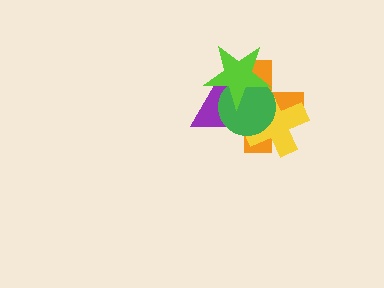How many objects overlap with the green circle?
4 objects overlap with the green circle.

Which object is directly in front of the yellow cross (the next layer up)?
The purple triangle is directly in front of the yellow cross.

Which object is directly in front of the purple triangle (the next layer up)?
The green circle is directly in front of the purple triangle.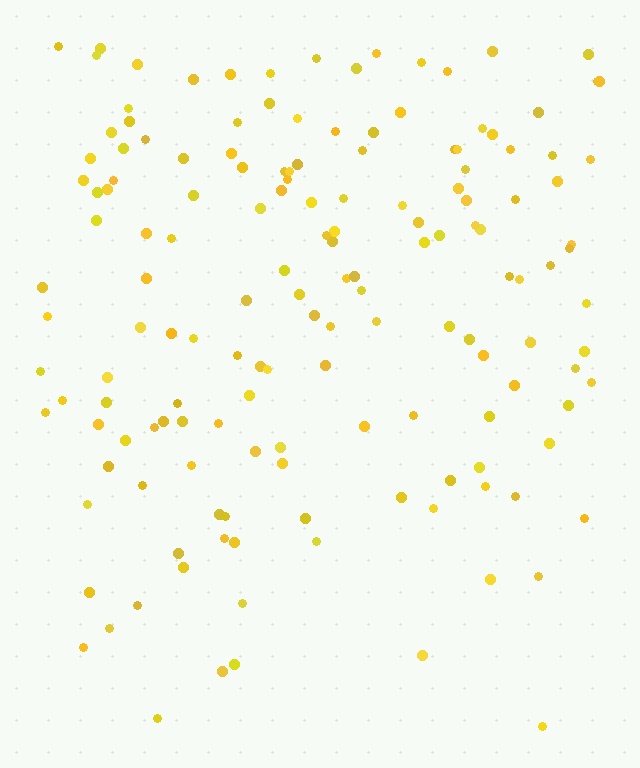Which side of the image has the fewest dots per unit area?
The bottom.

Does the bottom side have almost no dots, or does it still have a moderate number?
Still a moderate number, just noticeably fewer than the top.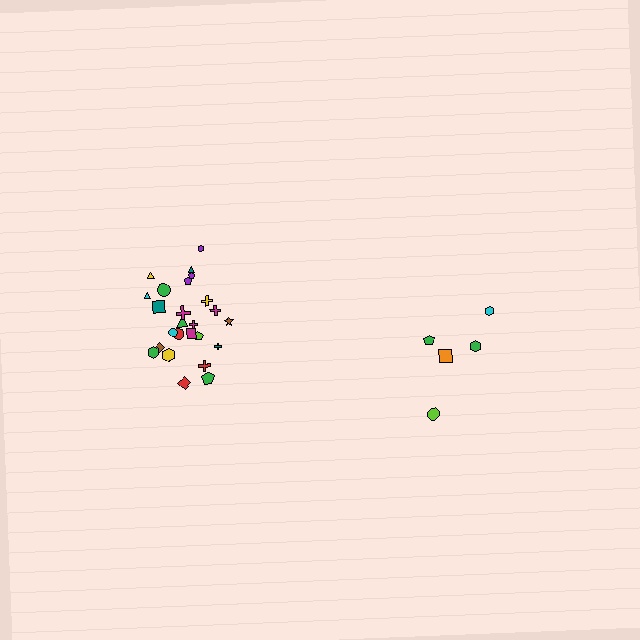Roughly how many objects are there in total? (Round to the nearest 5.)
Roughly 30 objects in total.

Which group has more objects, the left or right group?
The left group.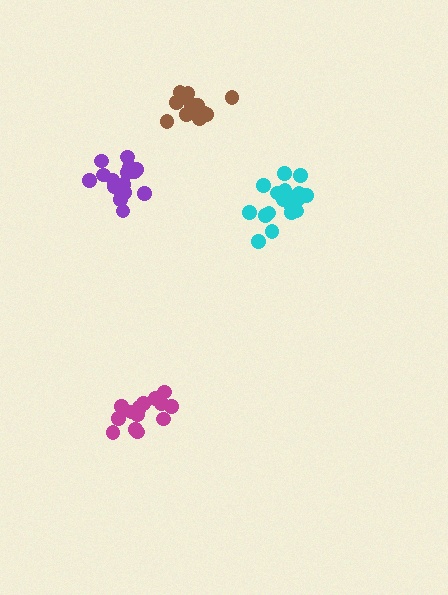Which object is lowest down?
The magenta cluster is bottommost.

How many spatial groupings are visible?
There are 4 spatial groupings.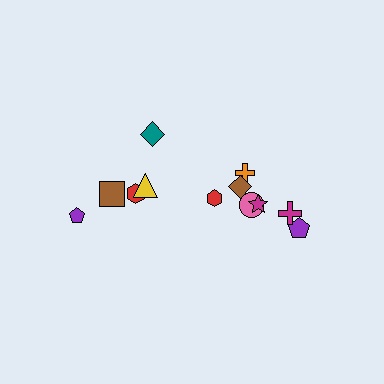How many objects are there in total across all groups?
There are 12 objects.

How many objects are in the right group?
There are 7 objects.